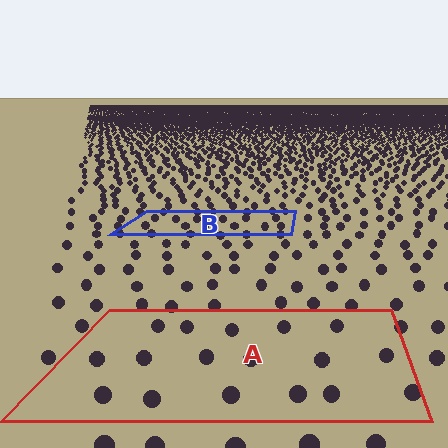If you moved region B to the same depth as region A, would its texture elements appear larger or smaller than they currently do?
They would appear larger. At a closer depth, the same texture elements are projected at a bigger on-screen size.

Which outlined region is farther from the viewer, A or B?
Region B is farther from the viewer — the texture elements inside it appear smaller and more densely packed.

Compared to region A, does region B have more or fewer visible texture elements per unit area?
Region B has more texture elements per unit area — they are packed more densely because it is farther away.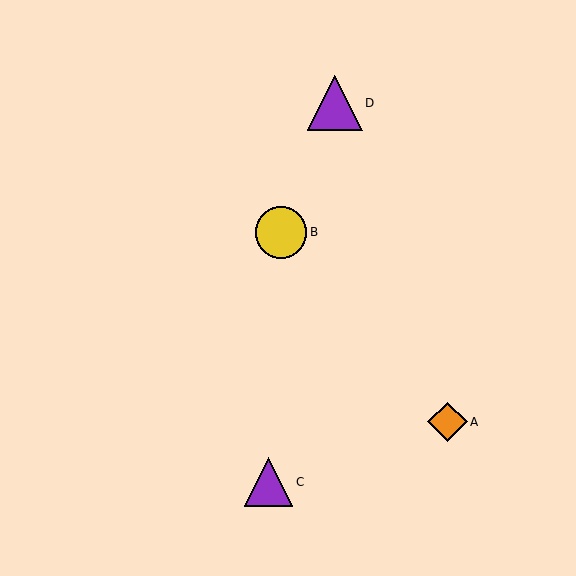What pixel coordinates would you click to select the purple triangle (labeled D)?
Click at (335, 103) to select the purple triangle D.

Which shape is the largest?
The purple triangle (labeled D) is the largest.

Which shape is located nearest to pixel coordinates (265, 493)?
The purple triangle (labeled C) at (269, 482) is nearest to that location.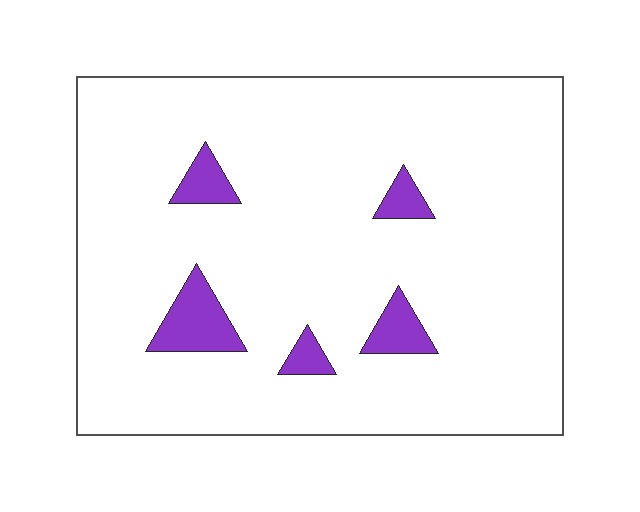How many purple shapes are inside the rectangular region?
5.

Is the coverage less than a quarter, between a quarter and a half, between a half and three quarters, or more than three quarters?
Less than a quarter.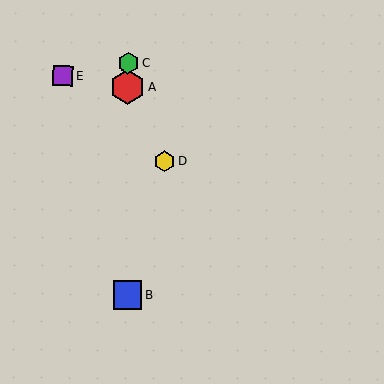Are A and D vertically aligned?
No, A is at x≈128 and D is at x≈165.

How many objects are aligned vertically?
3 objects (A, B, C) are aligned vertically.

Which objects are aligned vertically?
Objects A, B, C are aligned vertically.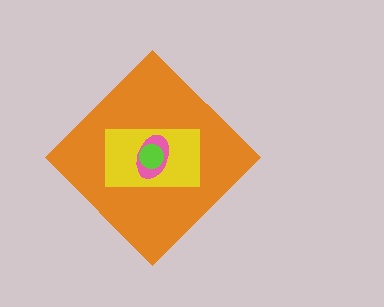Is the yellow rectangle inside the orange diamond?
Yes.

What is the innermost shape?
The lime circle.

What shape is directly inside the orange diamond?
The yellow rectangle.